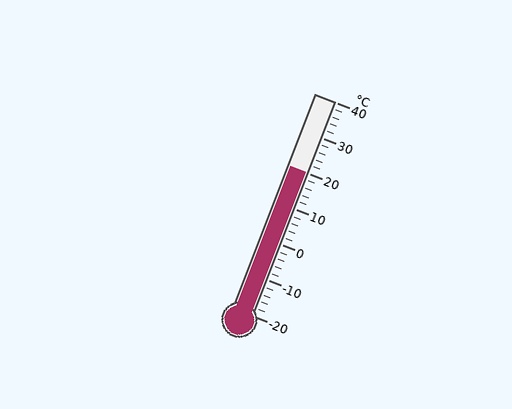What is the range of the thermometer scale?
The thermometer scale ranges from -20°C to 40°C.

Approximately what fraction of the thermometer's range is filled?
The thermometer is filled to approximately 65% of its range.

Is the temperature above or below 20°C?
The temperature is at 20°C.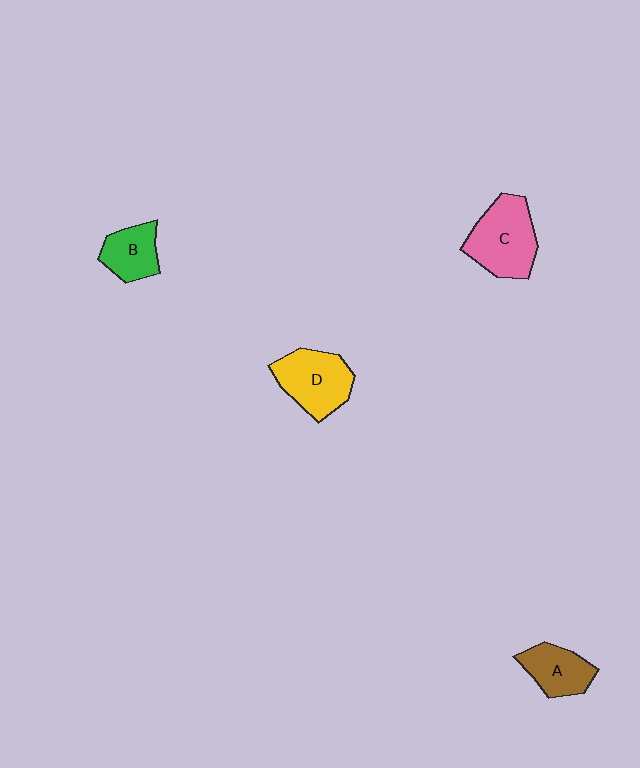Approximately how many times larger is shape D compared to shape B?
Approximately 1.5 times.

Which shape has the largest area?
Shape C (pink).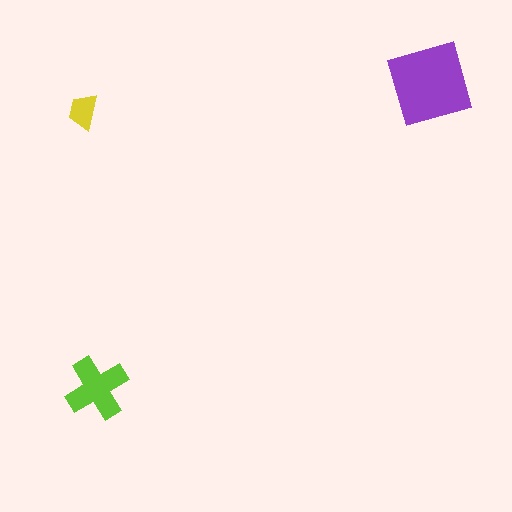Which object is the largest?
The purple diamond.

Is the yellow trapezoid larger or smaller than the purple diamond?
Smaller.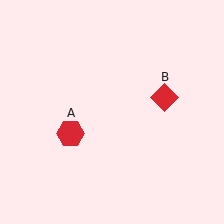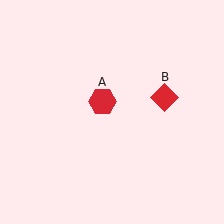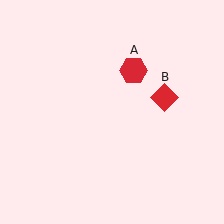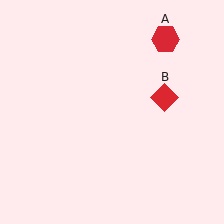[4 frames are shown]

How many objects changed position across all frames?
1 object changed position: red hexagon (object A).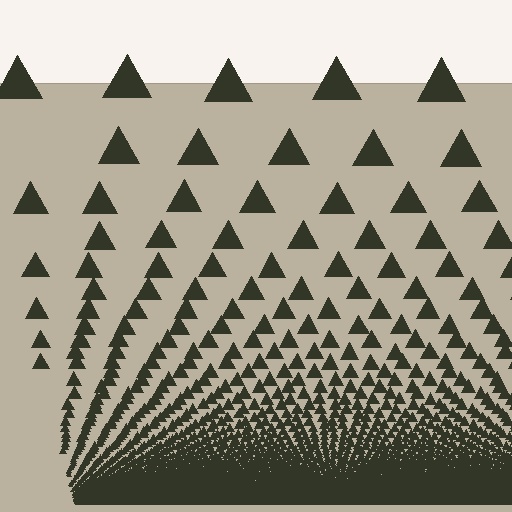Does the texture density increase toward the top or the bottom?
Density increases toward the bottom.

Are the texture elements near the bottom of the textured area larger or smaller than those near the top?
Smaller. The gradient is inverted — elements near the bottom are smaller and denser.